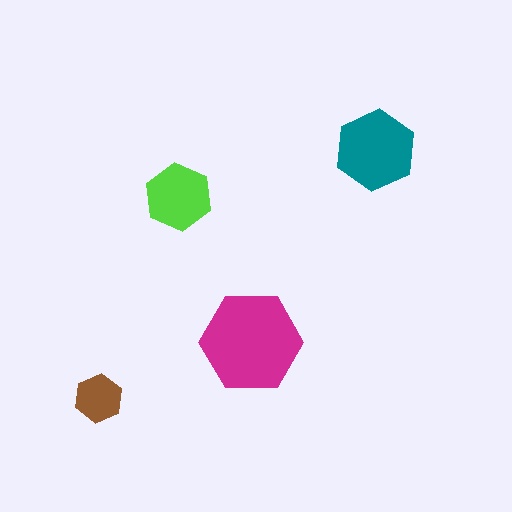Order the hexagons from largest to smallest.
the magenta one, the teal one, the lime one, the brown one.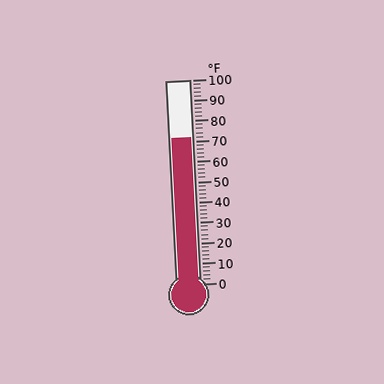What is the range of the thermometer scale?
The thermometer scale ranges from 0°F to 100°F.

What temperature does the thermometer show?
The thermometer shows approximately 72°F.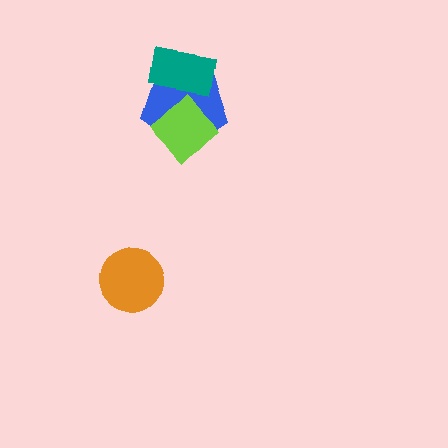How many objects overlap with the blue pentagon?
2 objects overlap with the blue pentagon.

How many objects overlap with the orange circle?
0 objects overlap with the orange circle.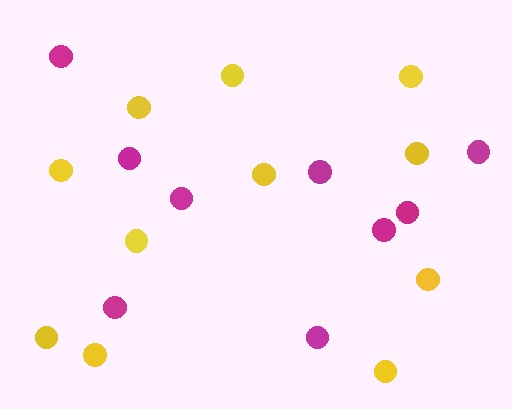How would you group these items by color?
There are 2 groups: one group of magenta circles (9) and one group of yellow circles (11).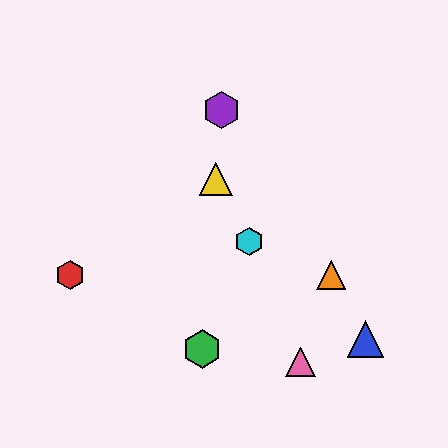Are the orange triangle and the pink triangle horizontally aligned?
No, the orange triangle is at y≈275 and the pink triangle is at y≈362.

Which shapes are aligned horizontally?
The red hexagon, the orange triangle are aligned horizontally.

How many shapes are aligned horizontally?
2 shapes (the red hexagon, the orange triangle) are aligned horizontally.